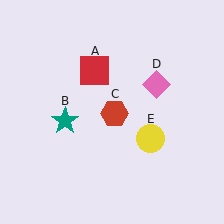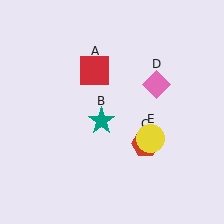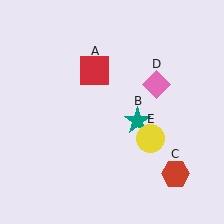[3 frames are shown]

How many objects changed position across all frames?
2 objects changed position: teal star (object B), red hexagon (object C).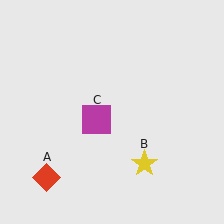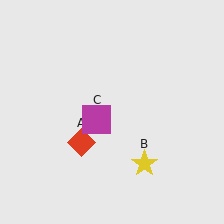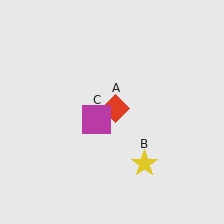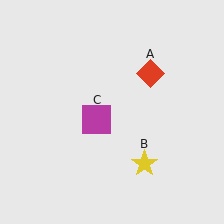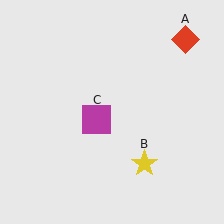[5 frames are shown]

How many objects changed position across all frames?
1 object changed position: red diamond (object A).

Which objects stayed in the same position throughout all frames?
Yellow star (object B) and magenta square (object C) remained stationary.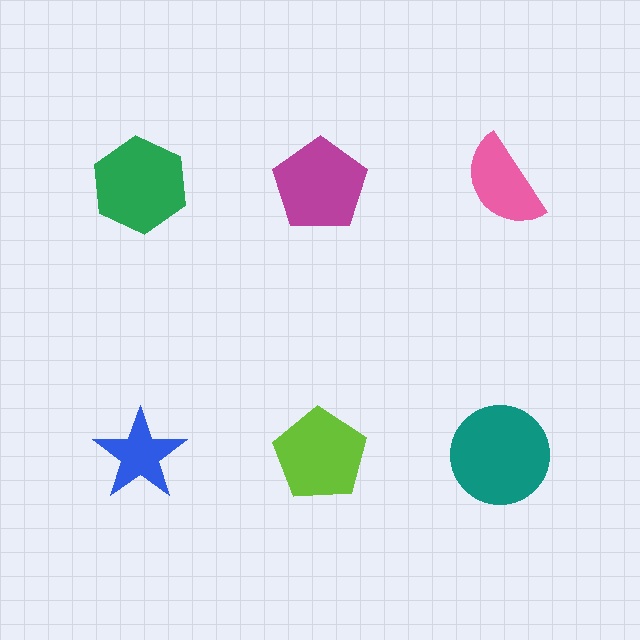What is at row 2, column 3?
A teal circle.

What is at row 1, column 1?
A green hexagon.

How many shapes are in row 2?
3 shapes.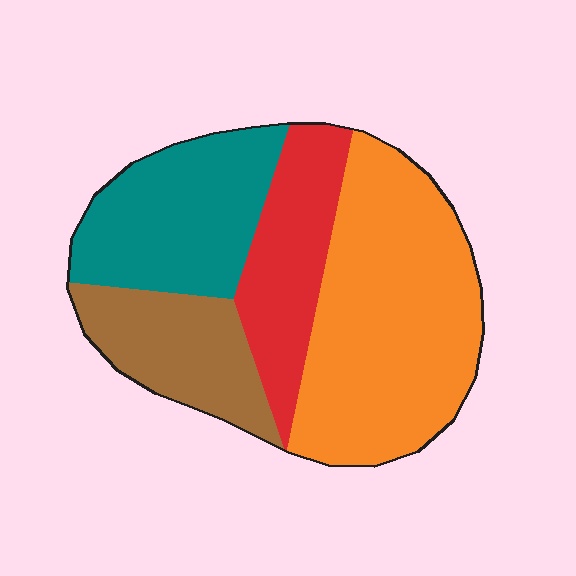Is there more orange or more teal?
Orange.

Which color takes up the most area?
Orange, at roughly 40%.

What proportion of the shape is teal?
Teal takes up between a sixth and a third of the shape.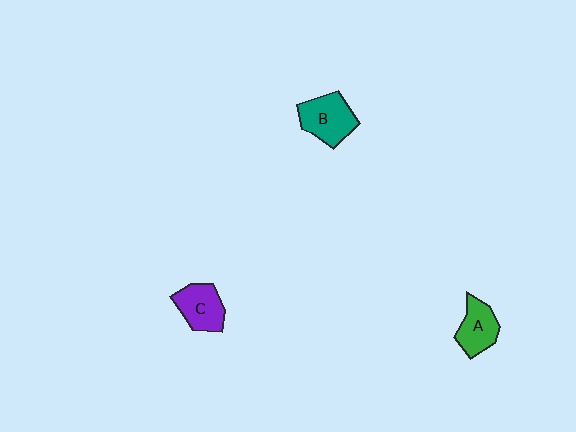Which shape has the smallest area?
Shape A (green).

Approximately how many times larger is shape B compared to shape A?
Approximately 1.2 times.